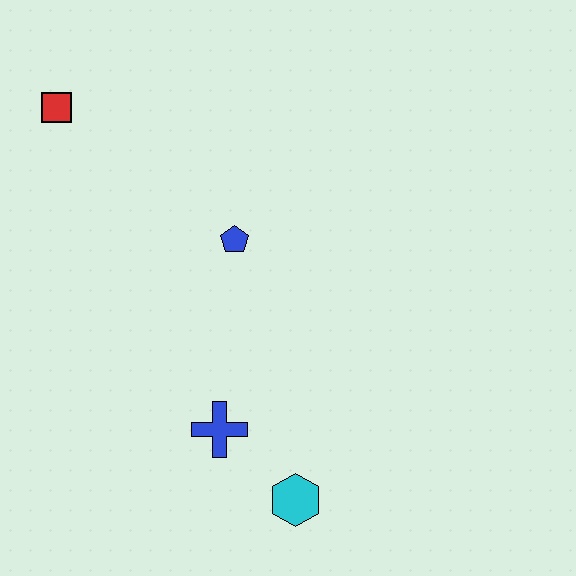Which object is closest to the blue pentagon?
The blue cross is closest to the blue pentagon.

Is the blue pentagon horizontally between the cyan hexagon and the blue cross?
Yes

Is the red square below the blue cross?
No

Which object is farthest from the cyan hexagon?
The red square is farthest from the cyan hexagon.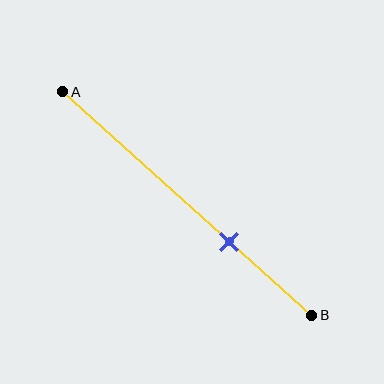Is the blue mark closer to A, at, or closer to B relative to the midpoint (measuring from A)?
The blue mark is closer to point B than the midpoint of segment AB.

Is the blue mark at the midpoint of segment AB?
No, the mark is at about 65% from A, not at the 50% midpoint.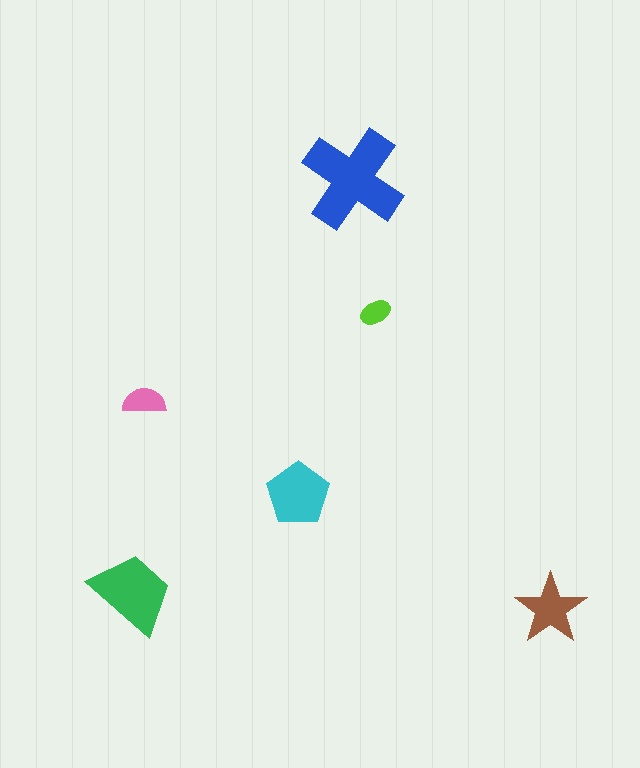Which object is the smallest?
The lime ellipse.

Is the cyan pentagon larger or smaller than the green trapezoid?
Smaller.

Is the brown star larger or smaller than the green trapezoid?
Smaller.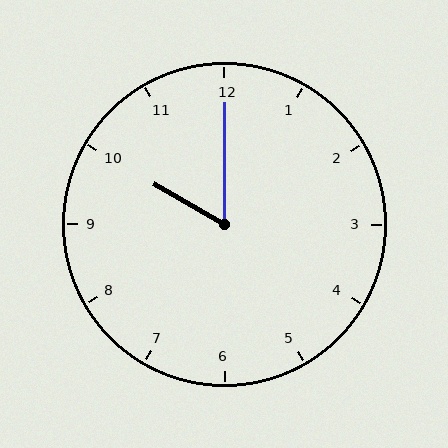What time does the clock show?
10:00.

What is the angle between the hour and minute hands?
Approximately 60 degrees.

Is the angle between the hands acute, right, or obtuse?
It is acute.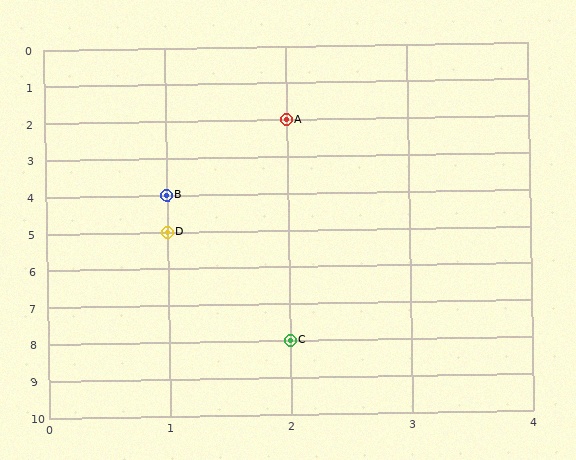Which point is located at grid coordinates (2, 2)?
Point A is at (2, 2).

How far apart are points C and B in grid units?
Points C and B are 1 column and 4 rows apart (about 4.1 grid units diagonally).